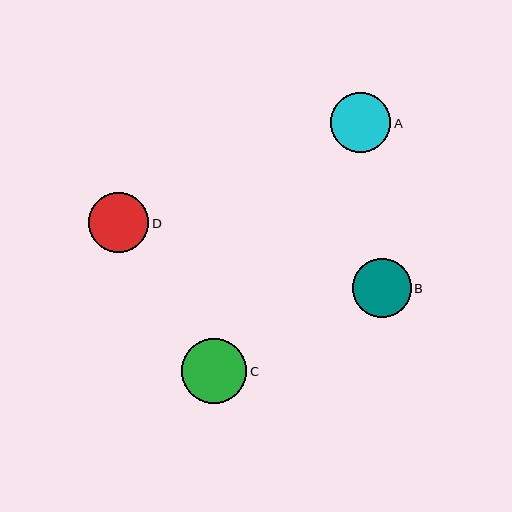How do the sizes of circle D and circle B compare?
Circle D and circle B are approximately the same size.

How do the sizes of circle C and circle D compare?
Circle C and circle D are approximately the same size.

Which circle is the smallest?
Circle B is the smallest with a size of approximately 59 pixels.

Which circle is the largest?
Circle C is the largest with a size of approximately 65 pixels.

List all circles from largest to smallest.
From largest to smallest: C, A, D, B.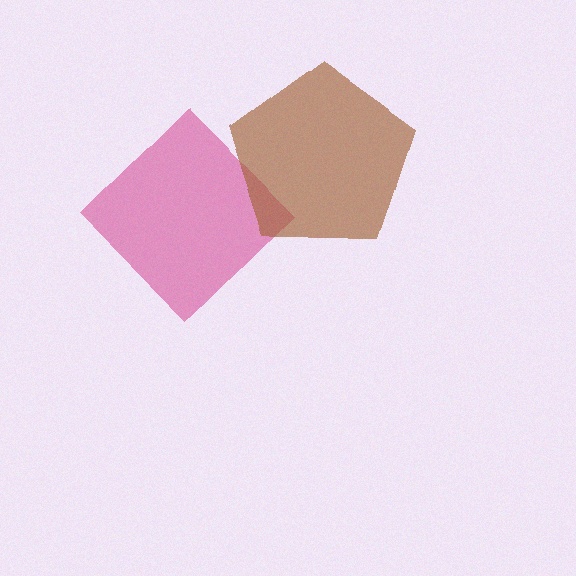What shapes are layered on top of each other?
The layered shapes are: a pink diamond, a brown pentagon.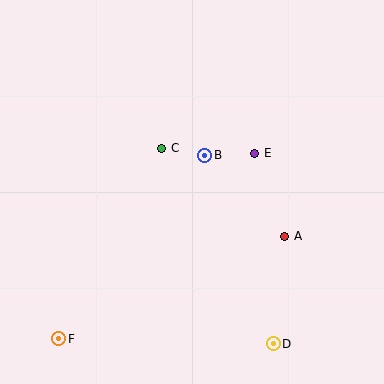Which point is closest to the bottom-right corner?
Point D is closest to the bottom-right corner.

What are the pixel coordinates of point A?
Point A is at (285, 236).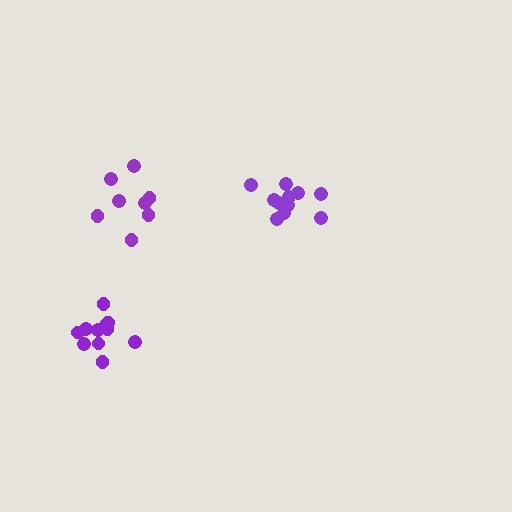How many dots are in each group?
Group 1: 11 dots, Group 2: 11 dots, Group 3: 8 dots (30 total).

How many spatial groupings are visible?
There are 3 spatial groupings.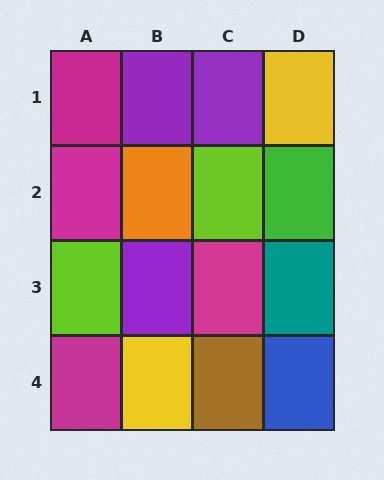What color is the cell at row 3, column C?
Magenta.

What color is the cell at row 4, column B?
Yellow.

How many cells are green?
1 cell is green.